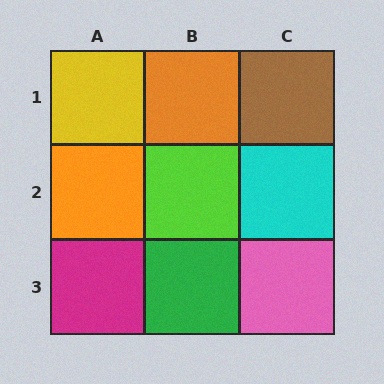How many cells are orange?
2 cells are orange.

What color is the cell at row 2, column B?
Lime.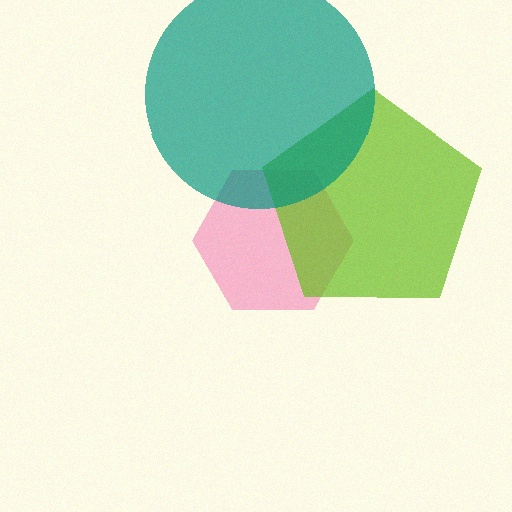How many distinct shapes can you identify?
There are 3 distinct shapes: a pink hexagon, a lime pentagon, a teal circle.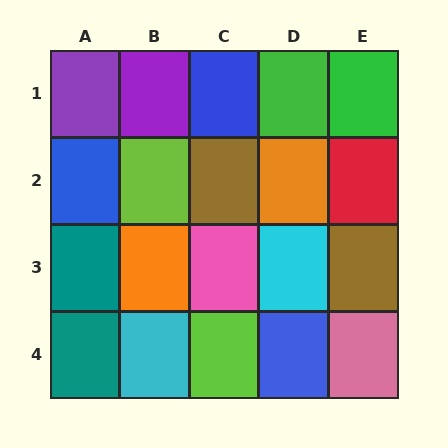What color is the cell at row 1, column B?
Purple.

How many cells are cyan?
2 cells are cyan.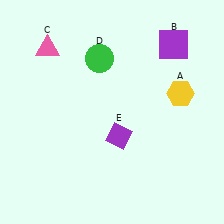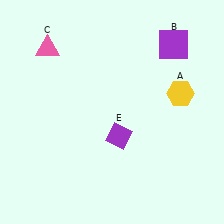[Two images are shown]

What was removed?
The green circle (D) was removed in Image 2.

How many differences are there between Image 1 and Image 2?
There is 1 difference between the two images.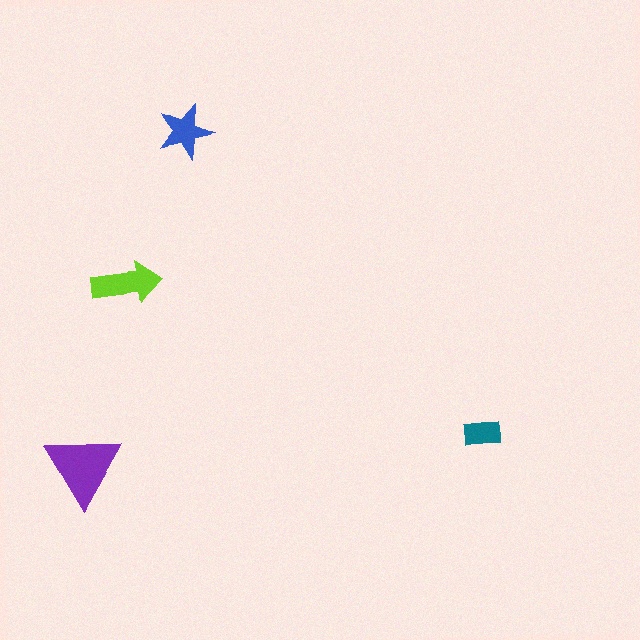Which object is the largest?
The purple triangle.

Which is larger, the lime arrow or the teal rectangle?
The lime arrow.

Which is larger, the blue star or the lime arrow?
The lime arrow.